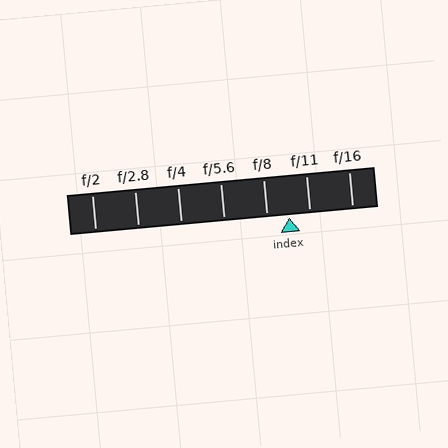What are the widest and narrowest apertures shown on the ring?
The widest aperture shown is f/2 and the narrowest is f/16.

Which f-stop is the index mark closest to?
The index mark is closest to f/11.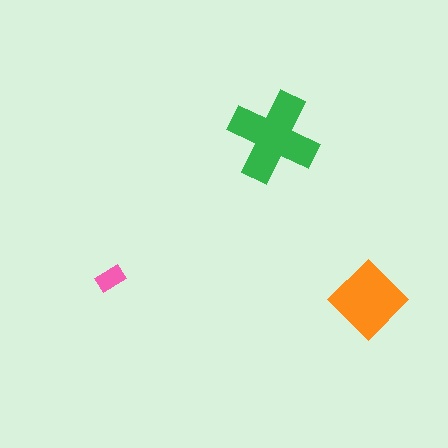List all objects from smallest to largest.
The pink rectangle, the orange diamond, the green cross.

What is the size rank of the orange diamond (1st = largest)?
2nd.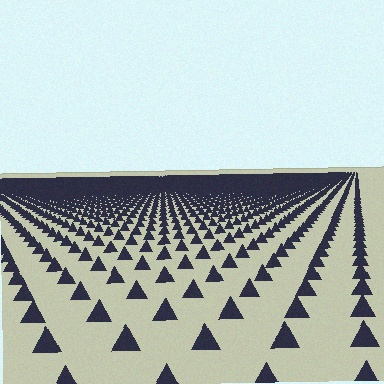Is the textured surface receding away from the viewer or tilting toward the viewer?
The surface is receding away from the viewer. Texture elements get smaller and denser toward the top.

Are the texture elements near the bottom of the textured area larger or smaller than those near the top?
Larger. Near the bottom, elements are closer to the viewer and appear at a bigger on-screen size.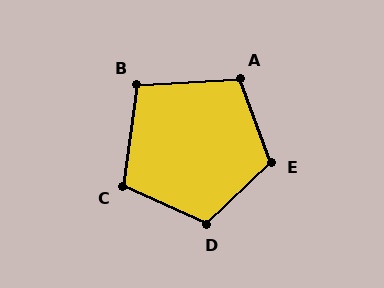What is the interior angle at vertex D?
Approximately 113 degrees (obtuse).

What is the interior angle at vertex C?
Approximately 106 degrees (obtuse).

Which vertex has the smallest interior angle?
B, at approximately 101 degrees.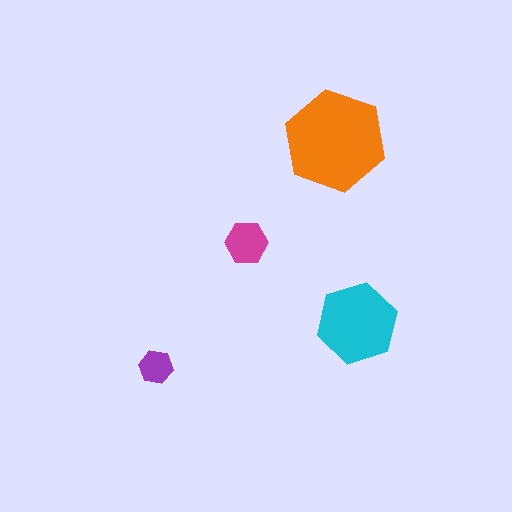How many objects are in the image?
There are 4 objects in the image.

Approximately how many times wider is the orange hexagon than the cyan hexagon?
About 1.5 times wider.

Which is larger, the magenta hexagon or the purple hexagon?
The magenta one.